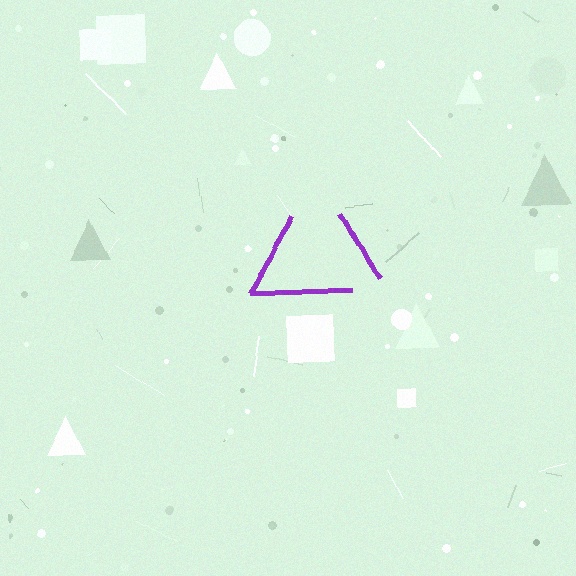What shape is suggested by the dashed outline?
The dashed outline suggests a triangle.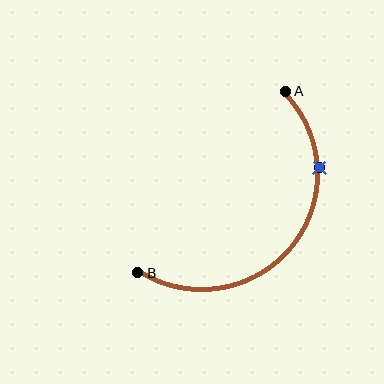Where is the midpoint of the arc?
The arc midpoint is the point on the curve farthest from the straight line joining A and B. It sits below and to the right of that line.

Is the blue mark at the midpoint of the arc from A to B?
No. The blue mark lies on the arc but is closer to endpoint A. The arc midpoint would be at the point on the curve equidistant along the arc from both A and B.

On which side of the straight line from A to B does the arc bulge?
The arc bulges below and to the right of the straight line connecting A and B.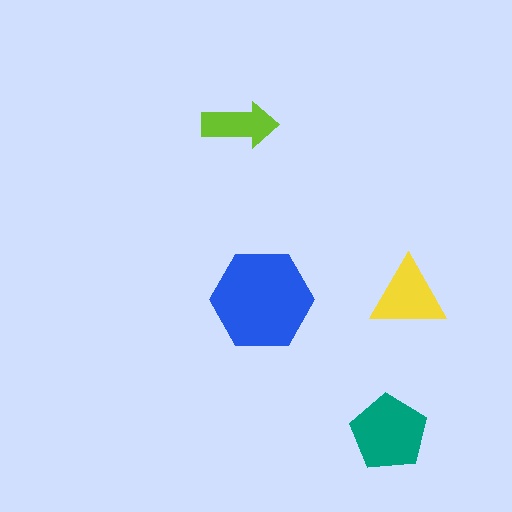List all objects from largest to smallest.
The blue hexagon, the teal pentagon, the yellow triangle, the lime arrow.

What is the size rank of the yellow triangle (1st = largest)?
3rd.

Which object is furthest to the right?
The yellow triangle is rightmost.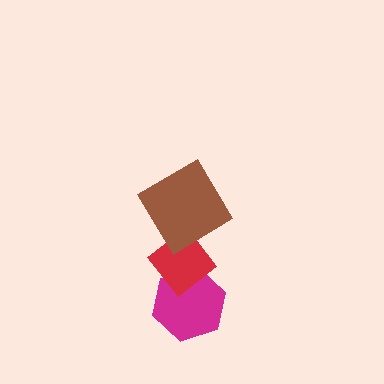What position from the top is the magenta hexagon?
The magenta hexagon is 3rd from the top.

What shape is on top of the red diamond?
The brown diamond is on top of the red diamond.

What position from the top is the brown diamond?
The brown diamond is 1st from the top.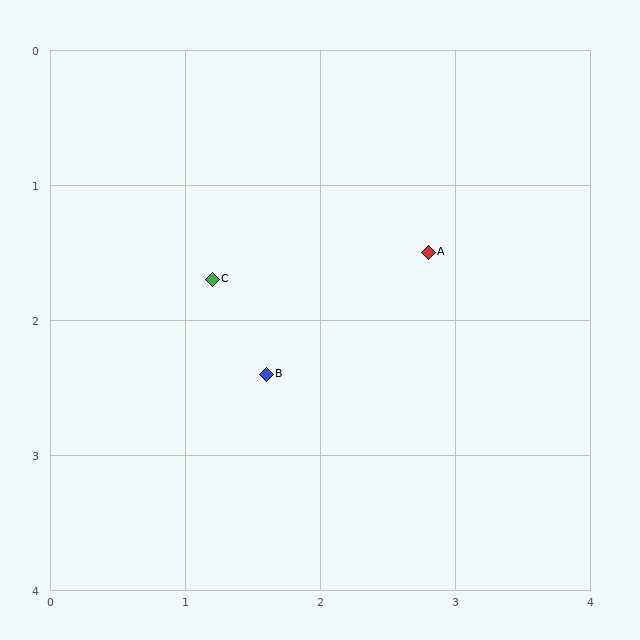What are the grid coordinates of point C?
Point C is at approximately (1.2, 1.7).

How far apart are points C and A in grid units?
Points C and A are about 1.6 grid units apart.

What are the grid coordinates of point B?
Point B is at approximately (1.6, 2.4).